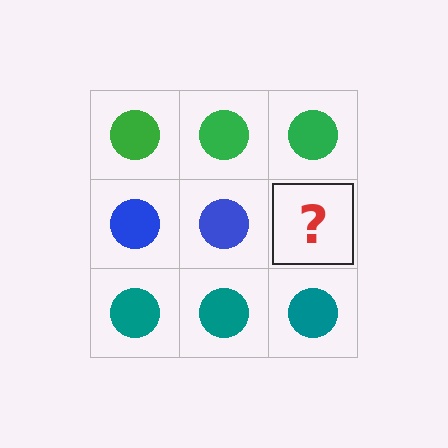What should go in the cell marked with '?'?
The missing cell should contain a blue circle.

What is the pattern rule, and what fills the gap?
The rule is that each row has a consistent color. The gap should be filled with a blue circle.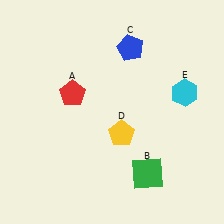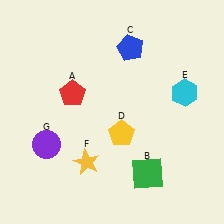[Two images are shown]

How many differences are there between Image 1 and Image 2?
There are 2 differences between the two images.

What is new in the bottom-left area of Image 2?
A yellow star (F) was added in the bottom-left area of Image 2.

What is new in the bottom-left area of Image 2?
A purple circle (G) was added in the bottom-left area of Image 2.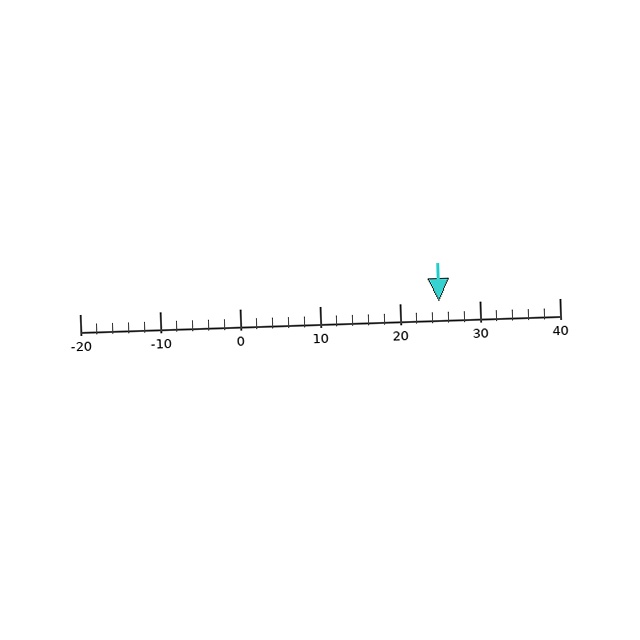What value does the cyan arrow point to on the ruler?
The cyan arrow points to approximately 25.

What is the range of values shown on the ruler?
The ruler shows values from -20 to 40.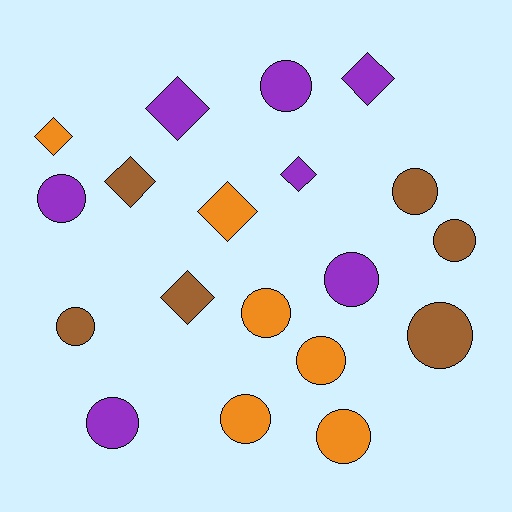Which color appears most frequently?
Purple, with 7 objects.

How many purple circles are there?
There are 4 purple circles.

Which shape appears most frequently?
Circle, with 12 objects.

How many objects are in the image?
There are 19 objects.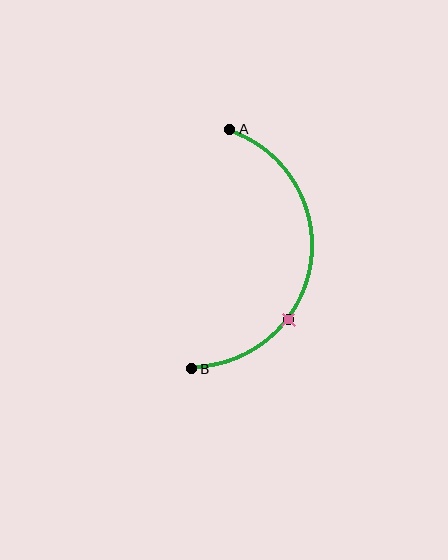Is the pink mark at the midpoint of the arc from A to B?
No. The pink mark lies on the arc but is closer to endpoint B. The arc midpoint would be at the point on the curve equidistant along the arc from both A and B.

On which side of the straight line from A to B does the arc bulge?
The arc bulges to the right of the straight line connecting A and B.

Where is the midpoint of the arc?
The arc midpoint is the point on the curve farthest from the straight line joining A and B. It sits to the right of that line.